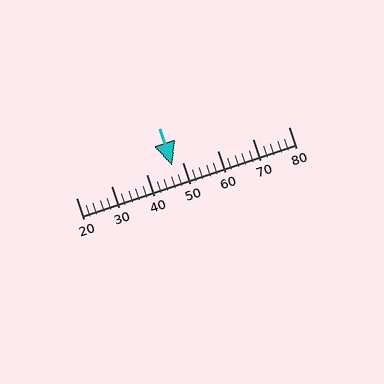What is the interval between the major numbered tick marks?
The major tick marks are spaced 10 units apart.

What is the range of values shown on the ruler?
The ruler shows values from 20 to 80.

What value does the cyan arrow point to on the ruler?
The cyan arrow points to approximately 47.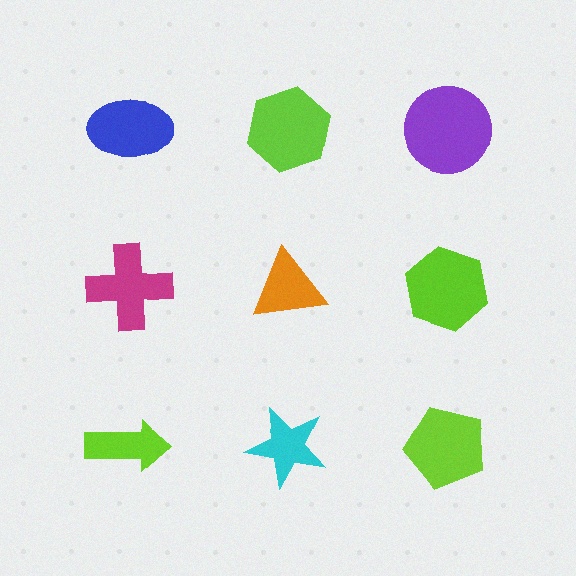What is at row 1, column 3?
A purple circle.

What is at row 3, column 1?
A lime arrow.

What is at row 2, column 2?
An orange triangle.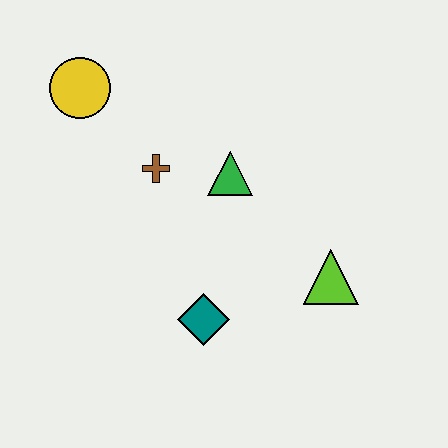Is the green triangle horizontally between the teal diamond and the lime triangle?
Yes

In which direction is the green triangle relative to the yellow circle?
The green triangle is to the right of the yellow circle.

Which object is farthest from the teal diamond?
The yellow circle is farthest from the teal diamond.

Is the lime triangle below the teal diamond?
No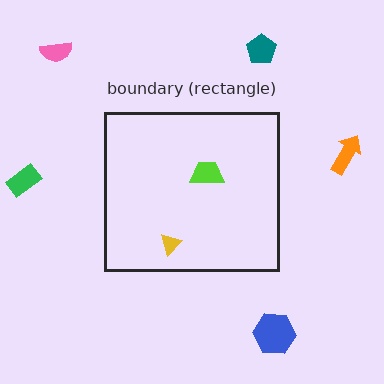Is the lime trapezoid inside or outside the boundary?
Inside.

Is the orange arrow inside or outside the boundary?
Outside.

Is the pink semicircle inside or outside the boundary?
Outside.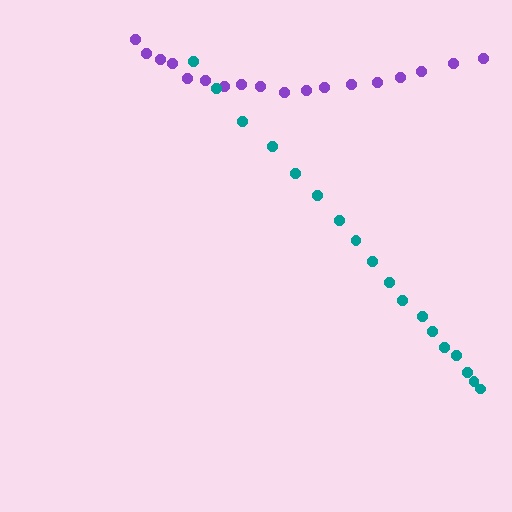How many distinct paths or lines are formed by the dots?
There are 2 distinct paths.